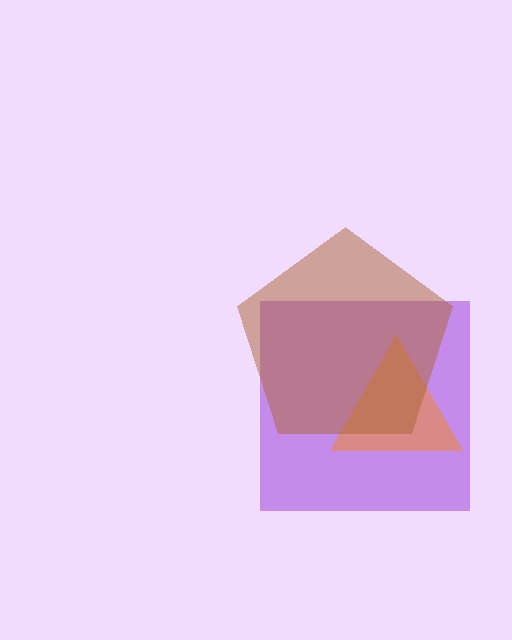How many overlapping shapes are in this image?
There are 3 overlapping shapes in the image.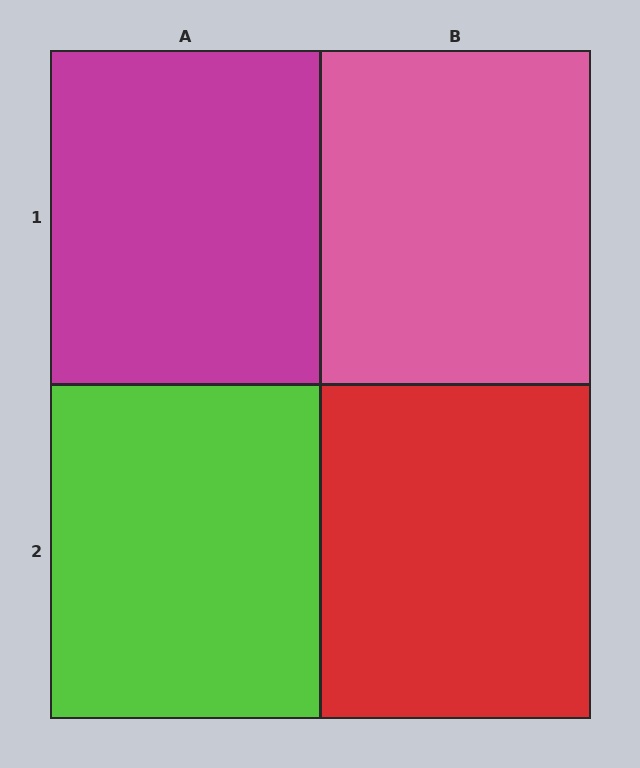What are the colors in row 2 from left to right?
Lime, red.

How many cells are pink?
1 cell is pink.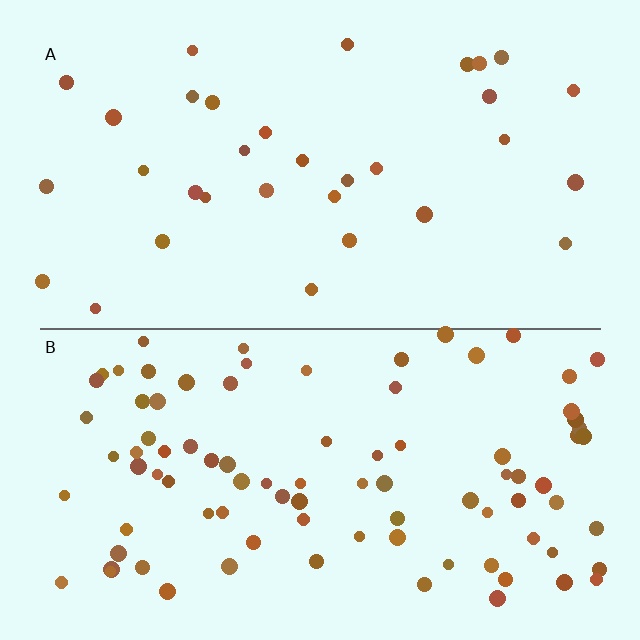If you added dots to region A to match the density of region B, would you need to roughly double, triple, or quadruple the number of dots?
Approximately triple.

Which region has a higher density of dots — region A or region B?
B (the bottom).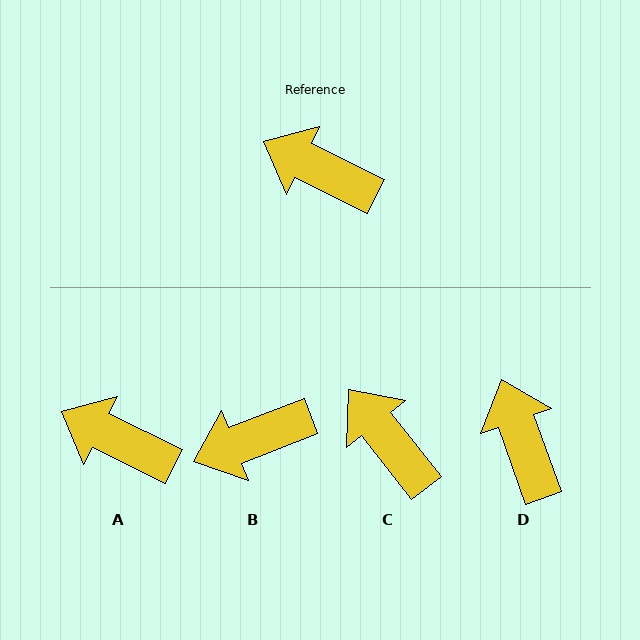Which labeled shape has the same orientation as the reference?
A.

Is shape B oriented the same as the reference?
No, it is off by about 47 degrees.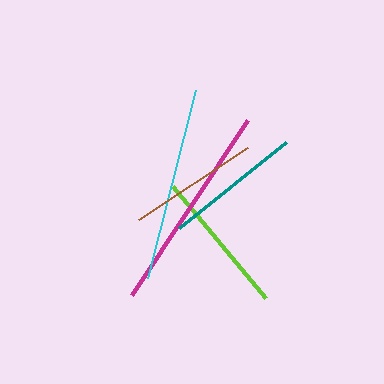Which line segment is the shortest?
The brown line is the shortest at approximately 131 pixels.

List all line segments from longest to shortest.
From longest to shortest: magenta, cyan, lime, teal, brown.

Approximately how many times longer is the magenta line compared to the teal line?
The magenta line is approximately 1.5 times the length of the teal line.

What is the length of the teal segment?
The teal segment is approximately 138 pixels long.